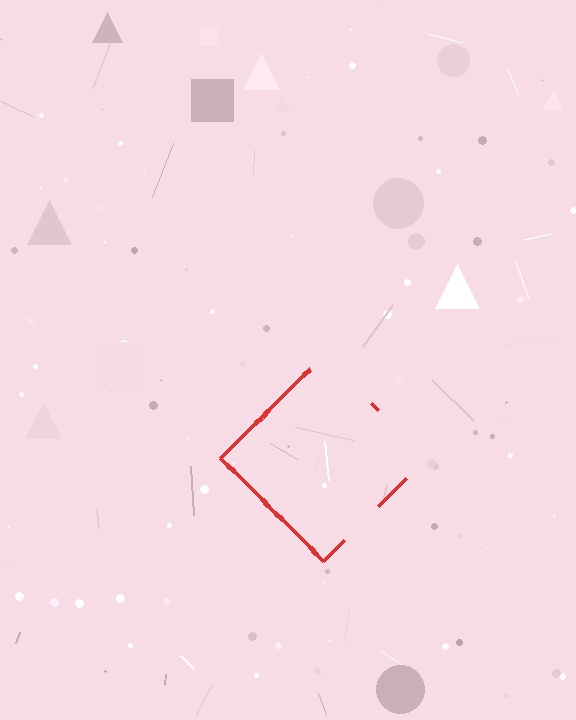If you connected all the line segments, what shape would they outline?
They would outline a diamond.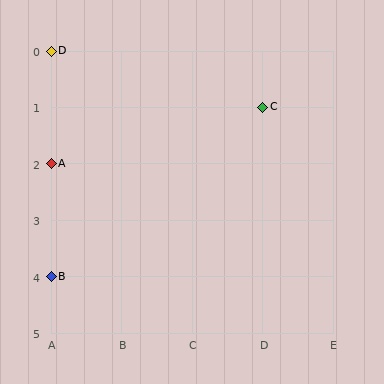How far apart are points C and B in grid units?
Points C and B are 3 columns and 3 rows apart (about 4.2 grid units diagonally).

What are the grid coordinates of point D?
Point D is at grid coordinates (A, 0).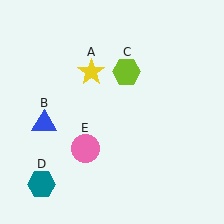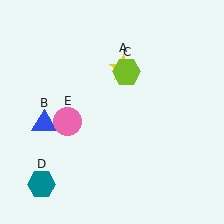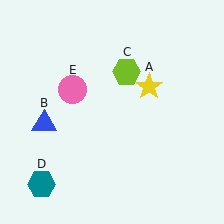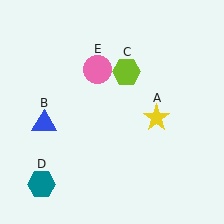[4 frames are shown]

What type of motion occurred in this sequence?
The yellow star (object A), pink circle (object E) rotated clockwise around the center of the scene.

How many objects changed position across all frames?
2 objects changed position: yellow star (object A), pink circle (object E).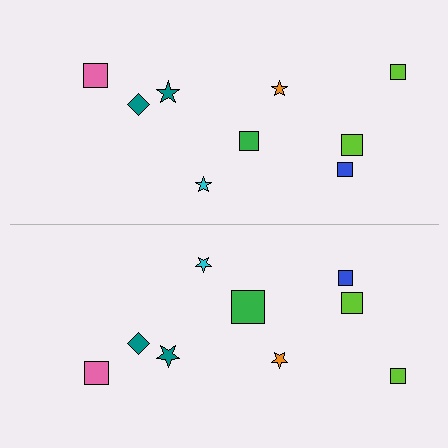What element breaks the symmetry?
The green square on the bottom side has a different size than its mirror counterpart.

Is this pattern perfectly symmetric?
No, the pattern is not perfectly symmetric. The green square on the bottom side has a different size than its mirror counterpart.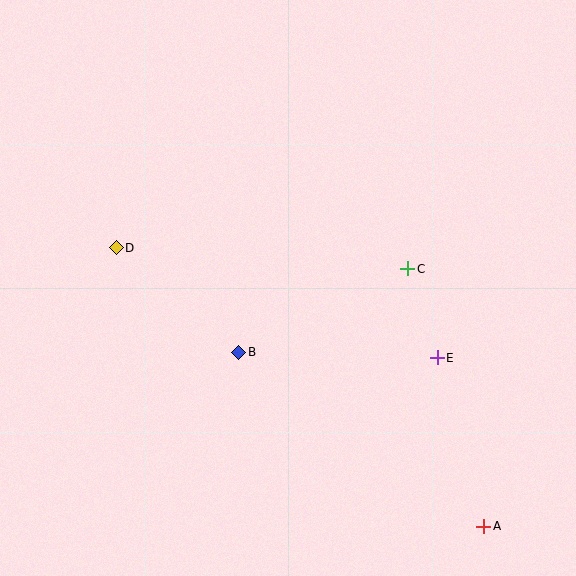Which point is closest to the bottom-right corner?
Point A is closest to the bottom-right corner.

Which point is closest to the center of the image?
Point B at (239, 352) is closest to the center.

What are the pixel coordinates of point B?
Point B is at (239, 352).